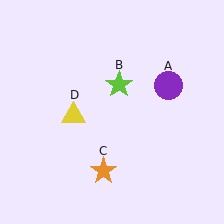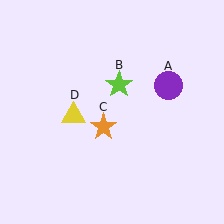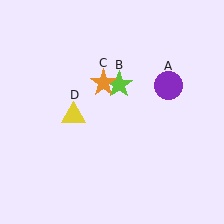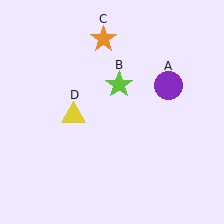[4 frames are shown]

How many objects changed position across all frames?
1 object changed position: orange star (object C).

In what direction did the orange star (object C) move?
The orange star (object C) moved up.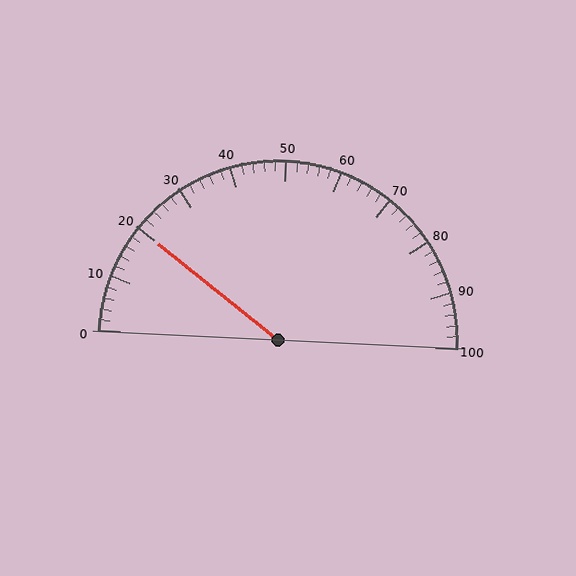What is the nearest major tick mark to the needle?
The nearest major tick mark is 20.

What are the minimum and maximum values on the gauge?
The gauge ranges from 0 to 100.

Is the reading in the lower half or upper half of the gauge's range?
The reading is in the lower half of the range (0 to 100).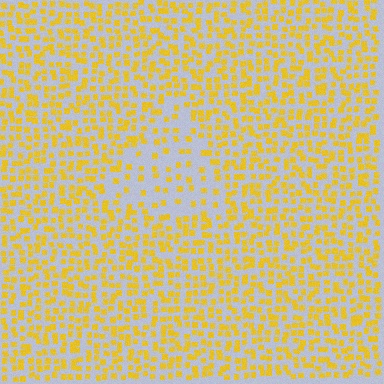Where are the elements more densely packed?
The elements are more densely packed outside the triangle boundary.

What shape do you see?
I see a triangle.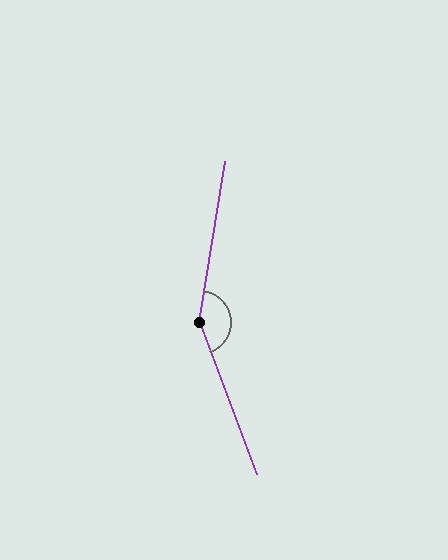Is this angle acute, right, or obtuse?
It is obtuse.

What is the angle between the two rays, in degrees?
Approximately 151 degrees.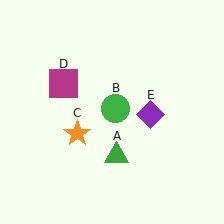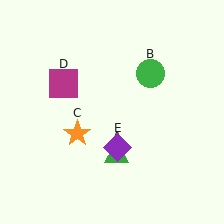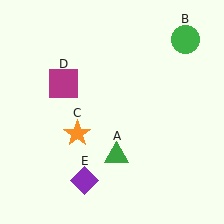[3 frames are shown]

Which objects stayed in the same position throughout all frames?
Green triangle (object A) and orange star (object C) and magenta square (object D) remained stationary.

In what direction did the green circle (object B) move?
The green circle (object B) moved up and to the right.